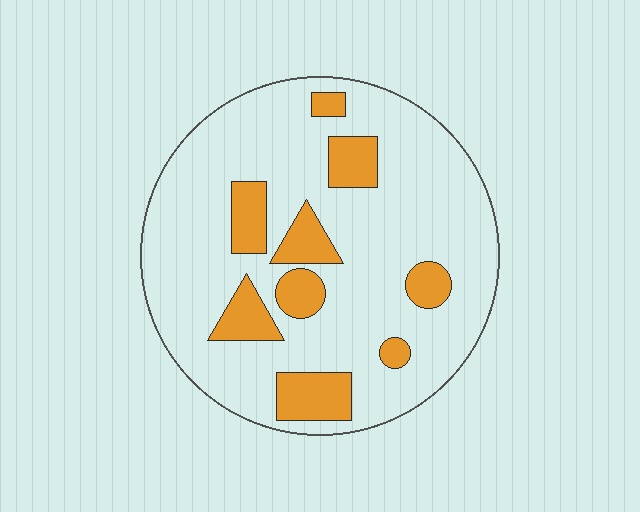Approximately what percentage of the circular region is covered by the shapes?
Approximately 20%.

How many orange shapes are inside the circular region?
9.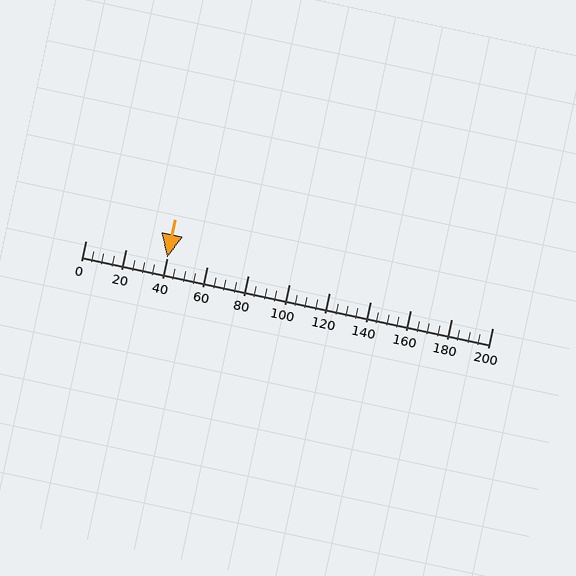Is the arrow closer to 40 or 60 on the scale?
The arrow is closer to 40.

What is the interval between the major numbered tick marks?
The major tick marks are spaced 20 units apart.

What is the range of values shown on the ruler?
The ruler shows values from 0 to 200.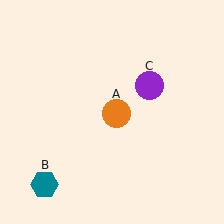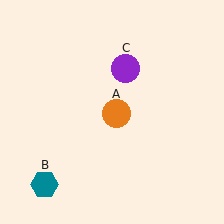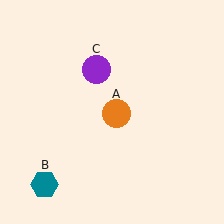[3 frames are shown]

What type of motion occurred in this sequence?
The purple circle (object C) rotated counterclockwise around the center of the scene.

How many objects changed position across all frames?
1 object changed position: purple circle (object C).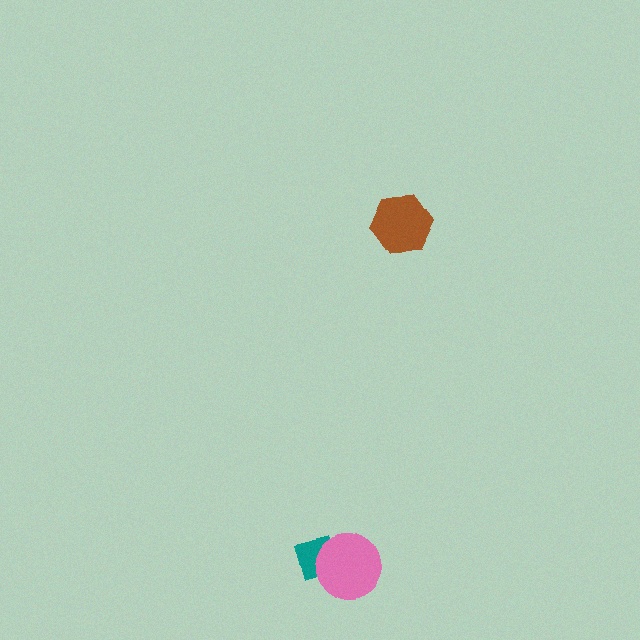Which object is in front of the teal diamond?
The pink circle is in front of the teal diamond.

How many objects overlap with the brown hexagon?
0 objects overlap with the brown hexagon.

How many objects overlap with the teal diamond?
1 object overlaps with the teal diamond.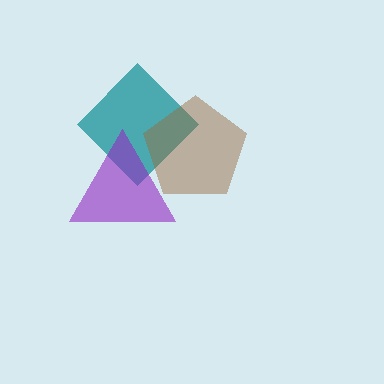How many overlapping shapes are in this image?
There are 3 overlapping shapes in the image.